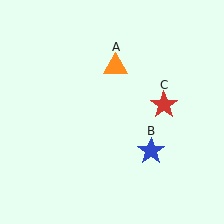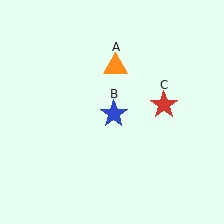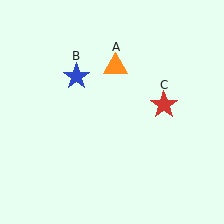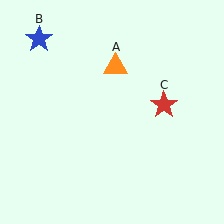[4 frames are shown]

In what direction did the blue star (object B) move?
The blue star (object B) moved up and to the left.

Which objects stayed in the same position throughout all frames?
Orange triangle (object A) and red star (object C) remained stationary.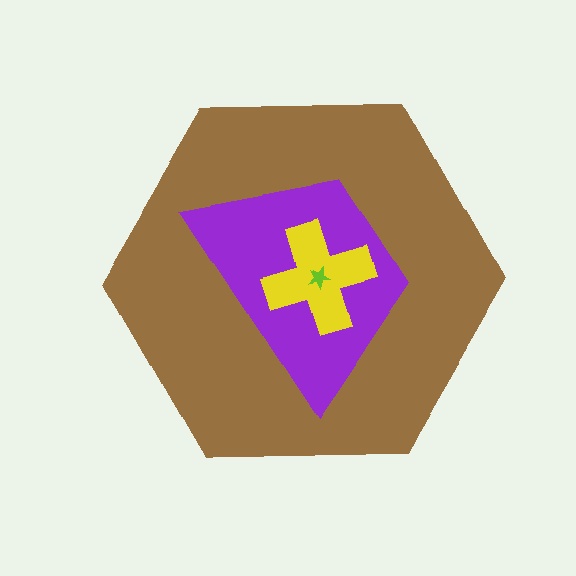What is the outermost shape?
The brown hexagon.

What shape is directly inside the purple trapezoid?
The yellow cross.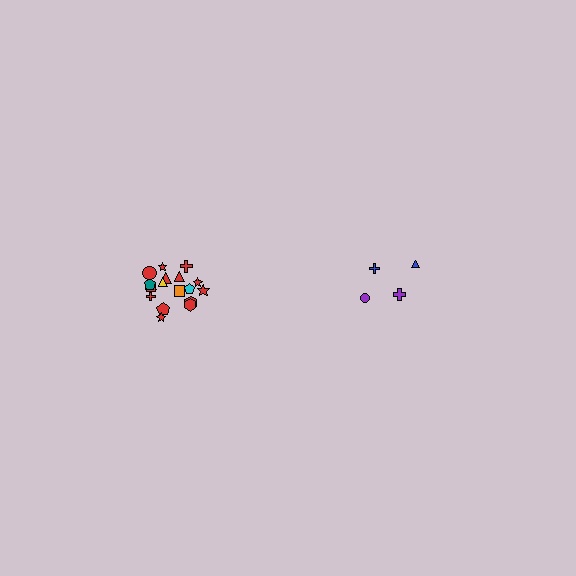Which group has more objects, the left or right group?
The left group.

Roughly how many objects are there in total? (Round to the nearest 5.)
Roughly 20 objects in total.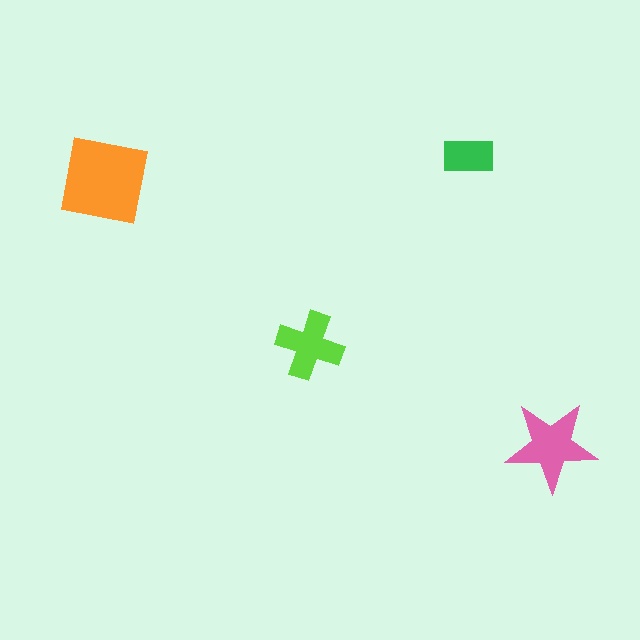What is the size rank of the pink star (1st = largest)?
2nd.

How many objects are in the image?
There are 4 objects in the image.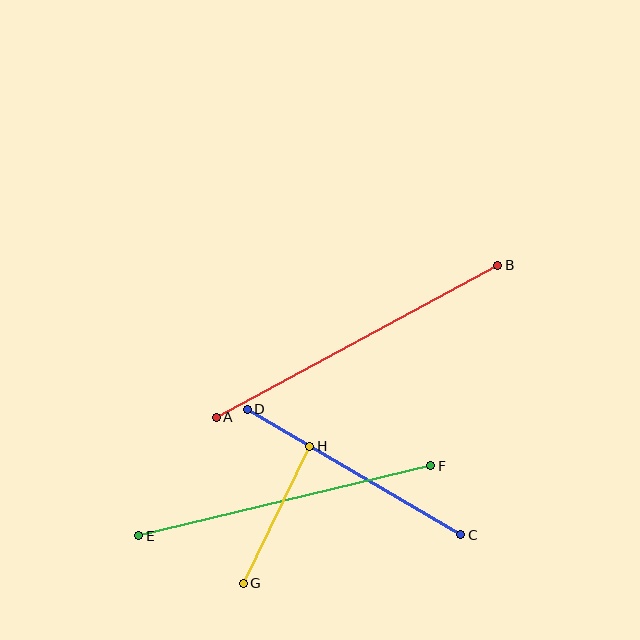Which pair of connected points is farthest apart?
Points A and B are farthest apart.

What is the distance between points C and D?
The distance is approximately 248 pixels.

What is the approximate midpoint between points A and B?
The midpoint is at approximately (357, 341) pixels.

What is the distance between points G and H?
The distance is approximately 152 pixels.